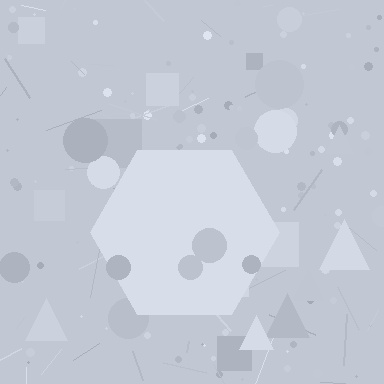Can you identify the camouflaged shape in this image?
The camouflaged shape is a hexagon.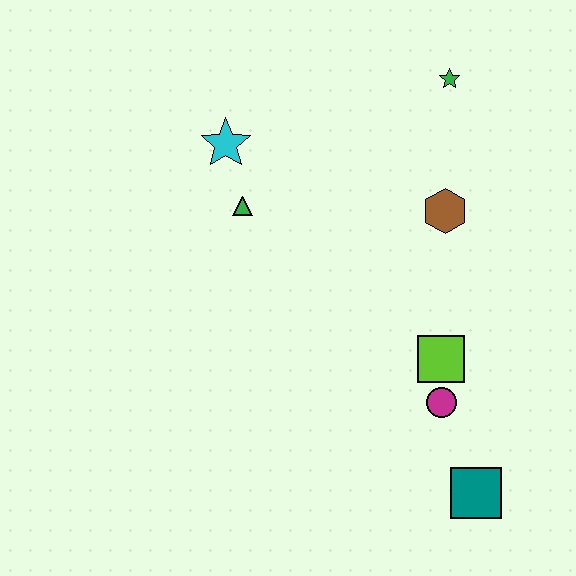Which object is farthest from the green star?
The teal square is farthest from the green star.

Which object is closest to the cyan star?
The green triangle is closest to the cyan star.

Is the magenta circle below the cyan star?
Yes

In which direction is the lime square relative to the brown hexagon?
The lime square is below the brown hexagon.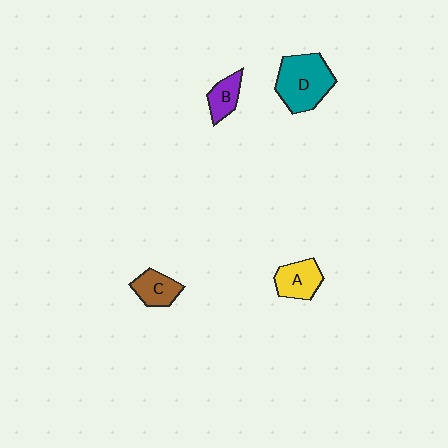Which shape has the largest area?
Shape D (teal).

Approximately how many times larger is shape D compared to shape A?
Approximately 1.7 times.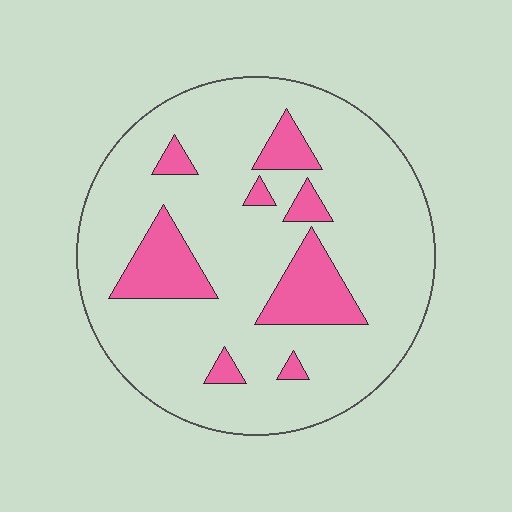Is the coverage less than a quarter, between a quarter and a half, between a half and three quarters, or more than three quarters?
Less than a quarter.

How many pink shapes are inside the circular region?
8.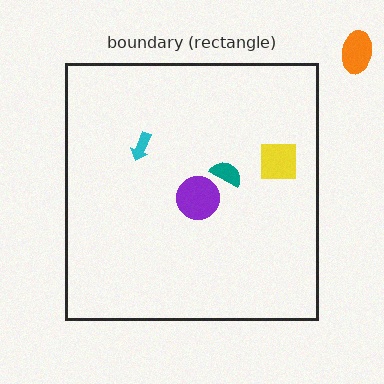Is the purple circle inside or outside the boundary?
Inside.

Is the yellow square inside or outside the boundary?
Inside.